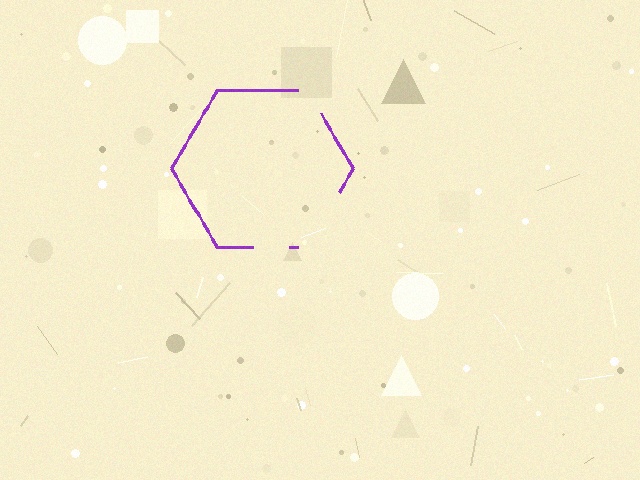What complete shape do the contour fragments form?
The contour fragments form a hexagon.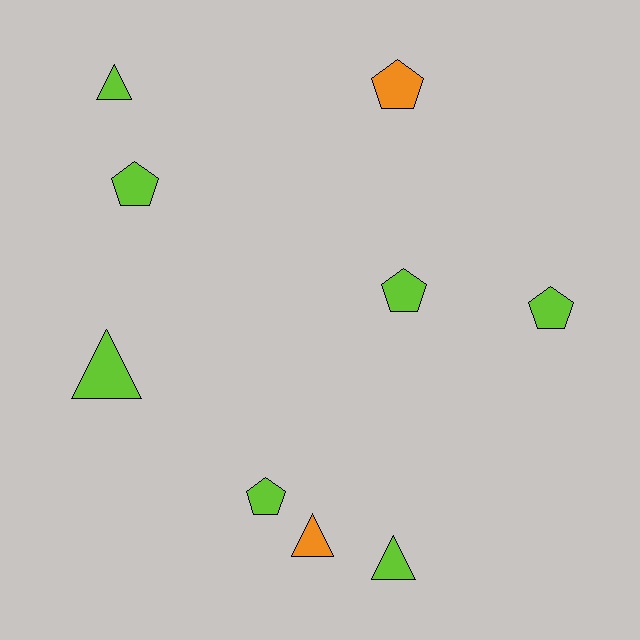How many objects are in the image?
There are 9 objects.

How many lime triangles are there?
There are 3 lime triangles.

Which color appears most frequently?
Lime, with 7 objects.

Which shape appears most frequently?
Pentagon, with 5 objects.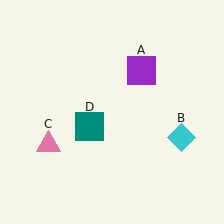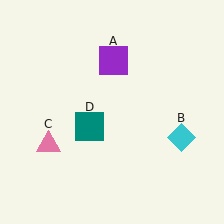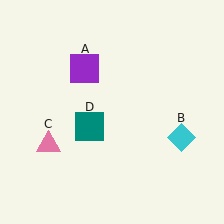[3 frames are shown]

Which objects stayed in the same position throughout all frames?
Cyan diamond (object B) and pink triangle (object C) and teal square (object D) remained stationary.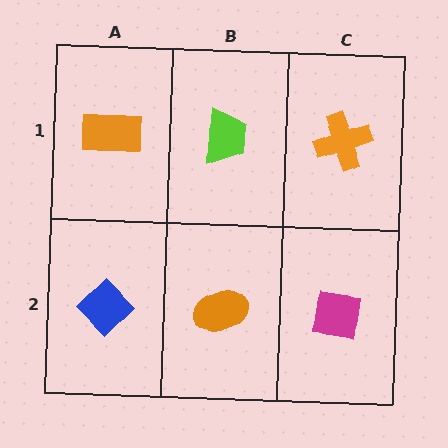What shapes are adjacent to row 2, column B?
A lime trapezoid (row 1, column B), a blue diamond (row 2, column A), a magenta square (row 2, column C).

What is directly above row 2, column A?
An orange rectangle.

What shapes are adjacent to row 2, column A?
An orange rectangle (row 1, column A), an orange ellipse (row 2, column B).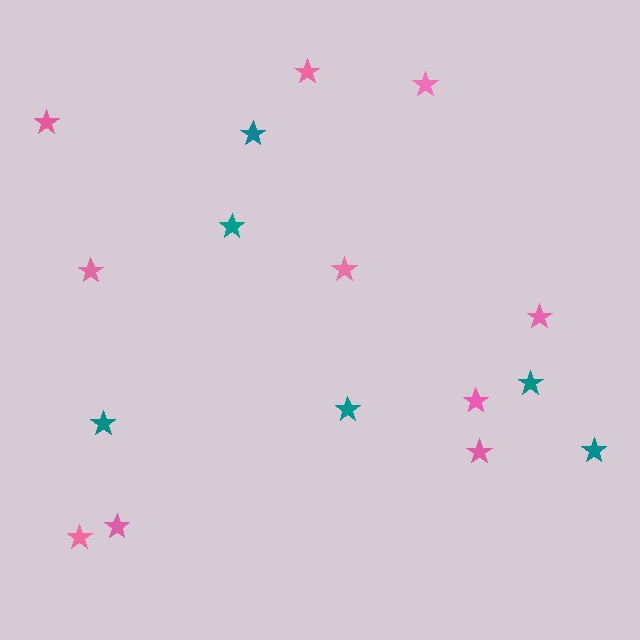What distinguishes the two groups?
There are 2 groups: one group of teal stars (6) and one group of pink stars (10).